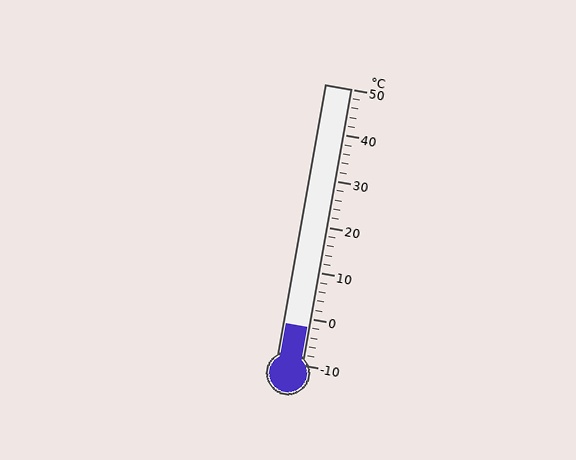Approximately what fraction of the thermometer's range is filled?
The thermometer is filled to approximately 15% of its range.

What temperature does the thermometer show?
The thermometer shows approximately -2°C.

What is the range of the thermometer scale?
The thermometer scale ranges from -10°C to 50°C.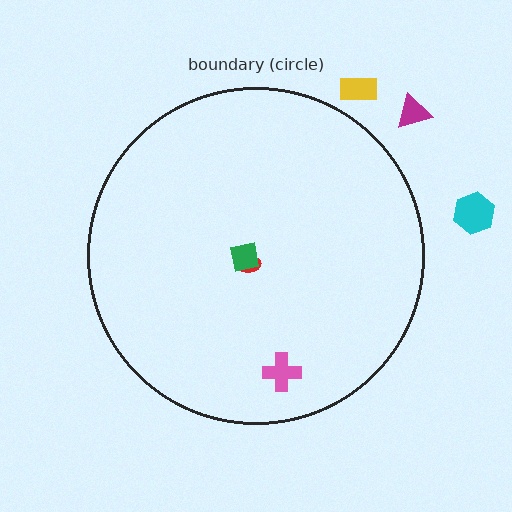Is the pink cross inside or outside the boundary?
Inside.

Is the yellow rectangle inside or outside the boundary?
Outside.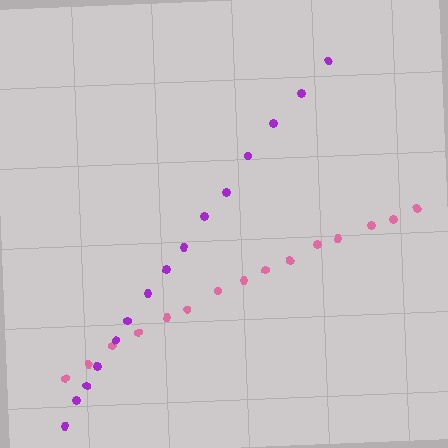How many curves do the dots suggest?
There are 2 distinct paths.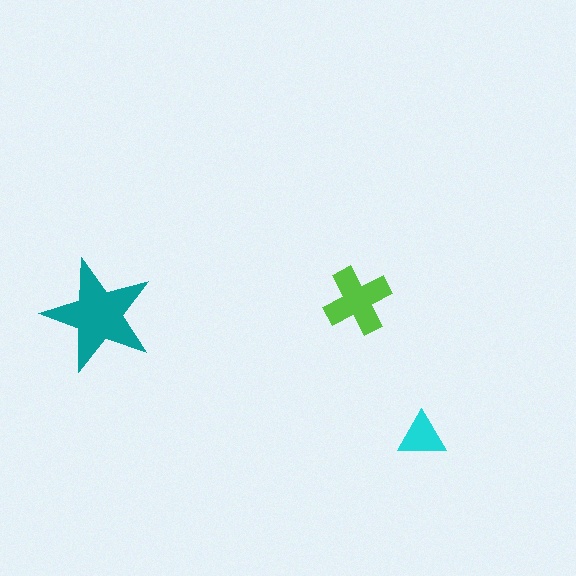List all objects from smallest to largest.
The cyan triangle, the lime cross, the teal star.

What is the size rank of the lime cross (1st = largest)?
2nd.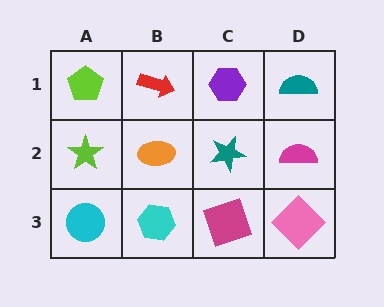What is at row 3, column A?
A cyan circle.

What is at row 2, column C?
A teal star.